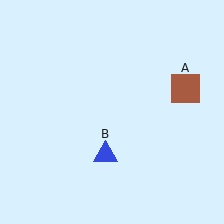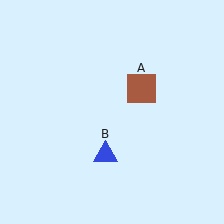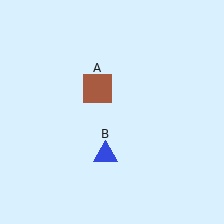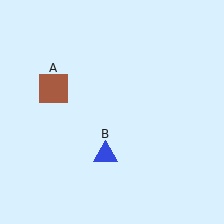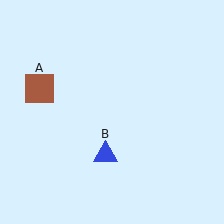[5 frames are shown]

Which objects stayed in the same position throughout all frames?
Blue triangle (object B) remained stationary.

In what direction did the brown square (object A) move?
The brown square (object A) moved left.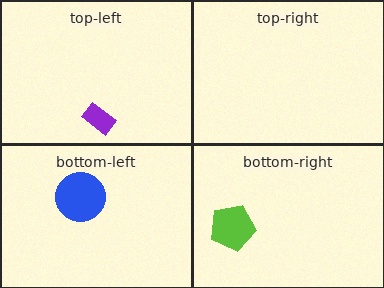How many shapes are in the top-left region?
1.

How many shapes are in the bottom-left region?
1.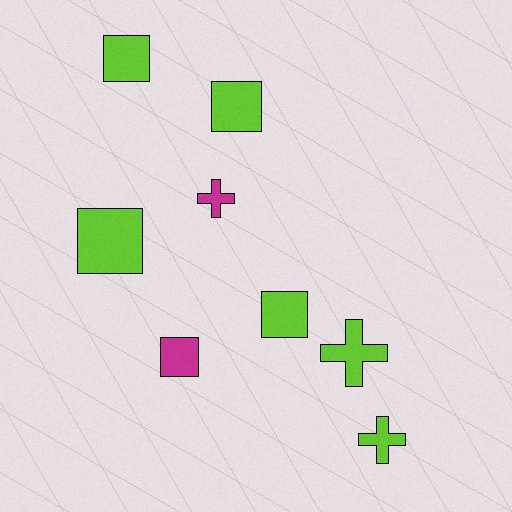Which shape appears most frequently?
Square, with 5 objects.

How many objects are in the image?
There are 8 objects.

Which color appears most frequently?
Lime, with 6 objects.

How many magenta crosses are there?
There is 1 magenta cross.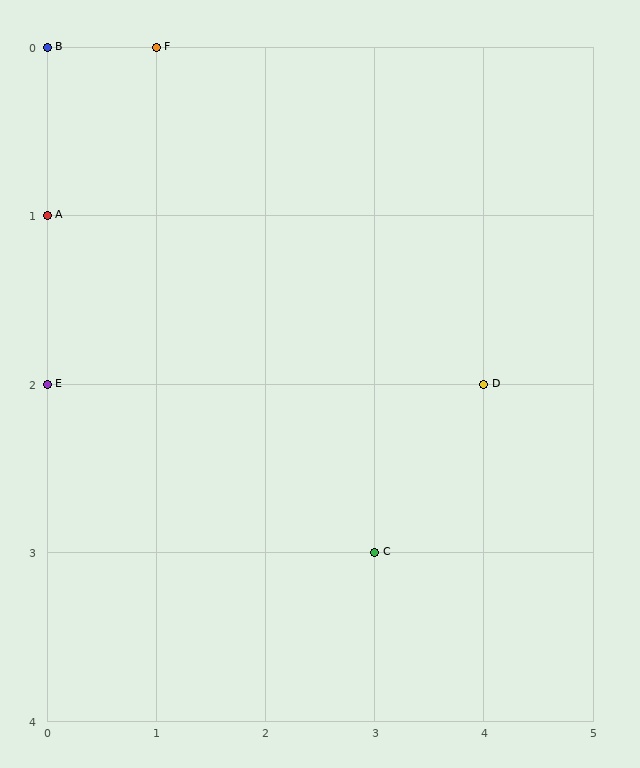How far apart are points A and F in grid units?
Points A and F are 1 column and 1 row apart (about 1.4 grid units diagonally).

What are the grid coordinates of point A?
Point A is at grid coordinates (0, 1).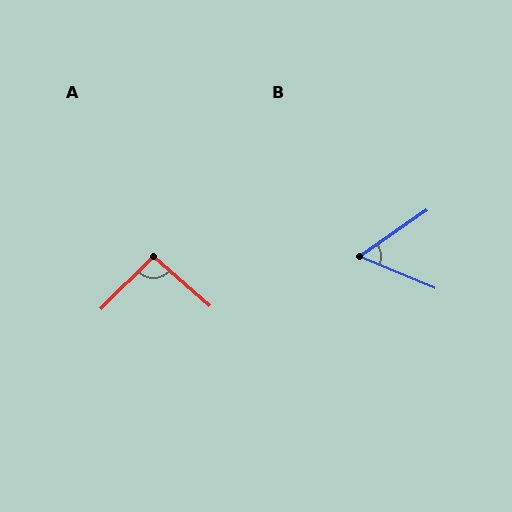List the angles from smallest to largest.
B (57°), A (94°).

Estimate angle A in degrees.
Approximately 94 degrees.